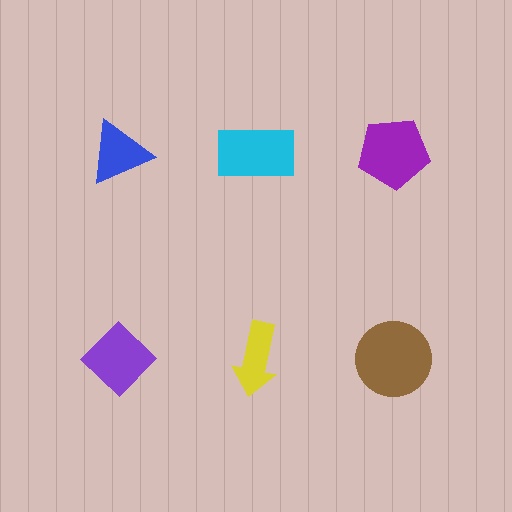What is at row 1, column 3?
A purple pentagon.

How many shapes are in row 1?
3 shapes.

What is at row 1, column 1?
A blue triangle.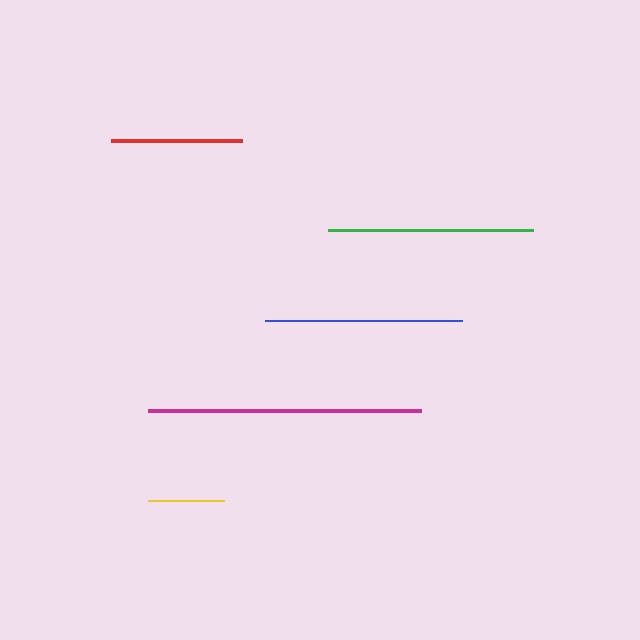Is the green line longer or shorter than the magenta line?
The magenta line is longer than the green line.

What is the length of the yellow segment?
The yellow segment is approximately 75 pixels long.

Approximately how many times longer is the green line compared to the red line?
The green line is approximately 1.6 times the length of the red line.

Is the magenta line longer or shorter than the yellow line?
The magenta line is longer than the yellow line.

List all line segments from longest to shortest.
From longest to shortest: magenta, green, blue, red, yellow.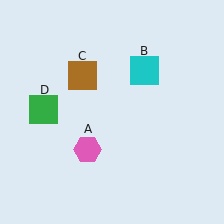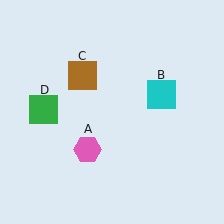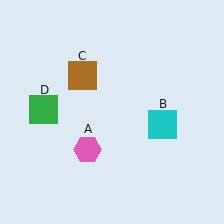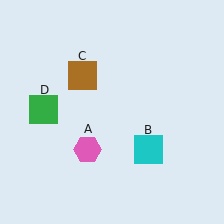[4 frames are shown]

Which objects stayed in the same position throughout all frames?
Pink hexagon (object A) and brown square (object C) and green square (object D) remained stationary.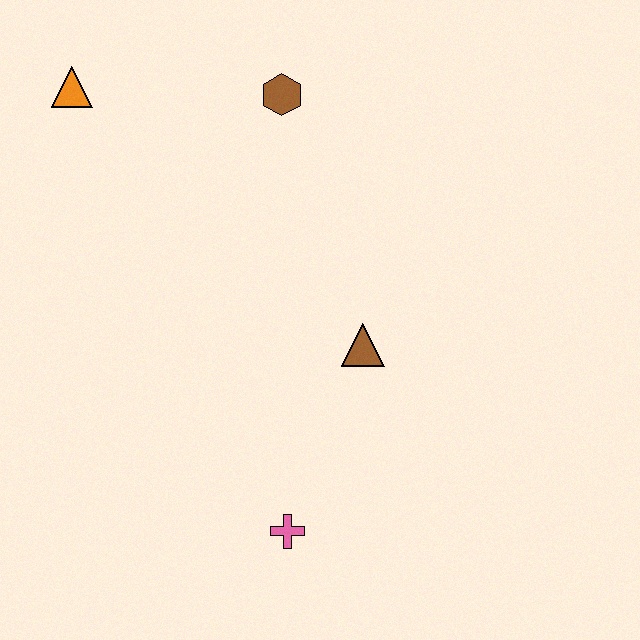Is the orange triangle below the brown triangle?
No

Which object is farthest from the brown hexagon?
The pink cross is farthest from the brown hexagon.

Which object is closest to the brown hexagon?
The orange triangle is closest to the brown hexagon.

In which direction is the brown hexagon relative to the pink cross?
The brown hexagon is above the pink cross.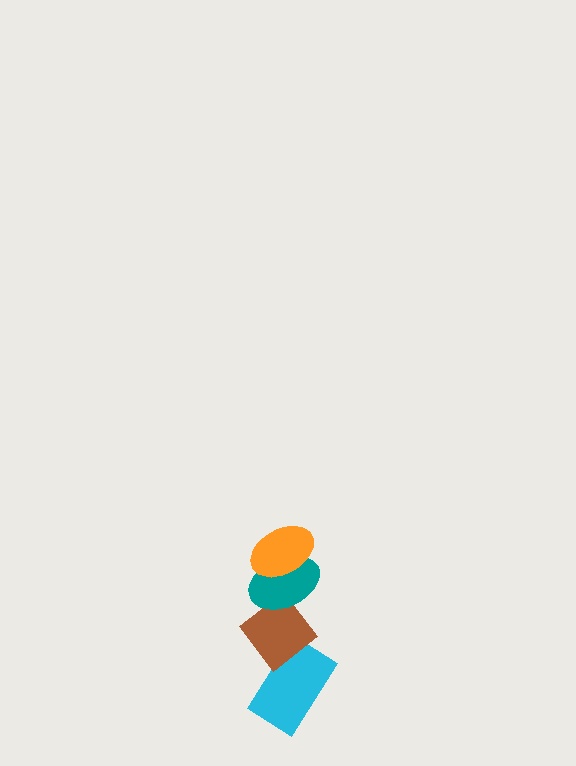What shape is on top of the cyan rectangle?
The brown diamond is on top of the cyan rectangle.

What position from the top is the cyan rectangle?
The cyan rectangle is 4th from the top.